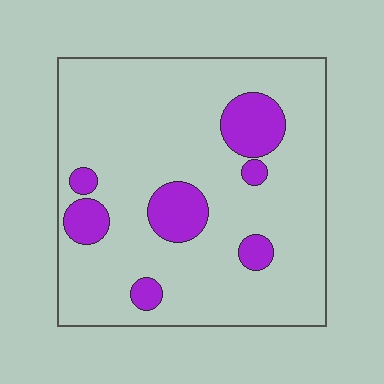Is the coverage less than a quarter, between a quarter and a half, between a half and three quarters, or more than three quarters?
Less than a quarter.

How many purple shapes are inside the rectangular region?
7.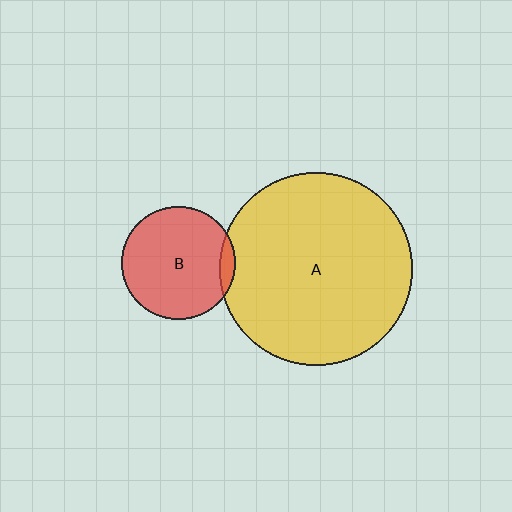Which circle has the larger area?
Circle A (yellow).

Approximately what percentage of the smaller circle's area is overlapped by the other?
Approximately 5%.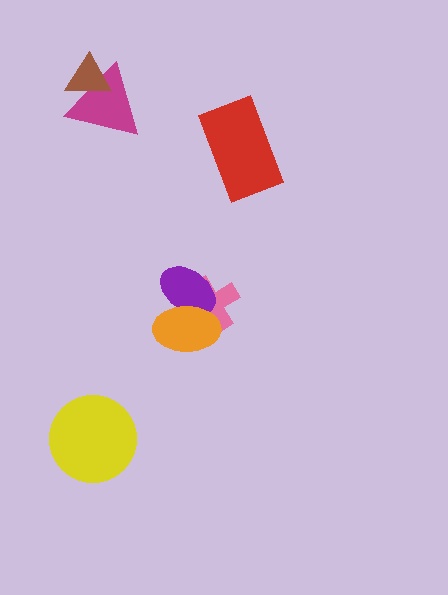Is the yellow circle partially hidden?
No, no other shape covers it.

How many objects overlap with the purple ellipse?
2 objects overlap with the purple ellipse.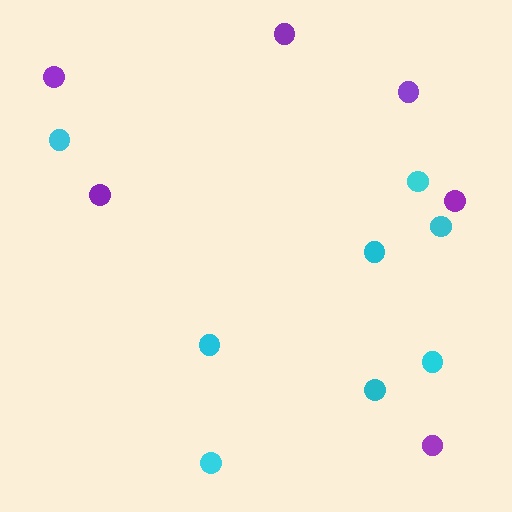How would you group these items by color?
There are 2 groups: one group of cyan circles (8) and one group of purple circles (6).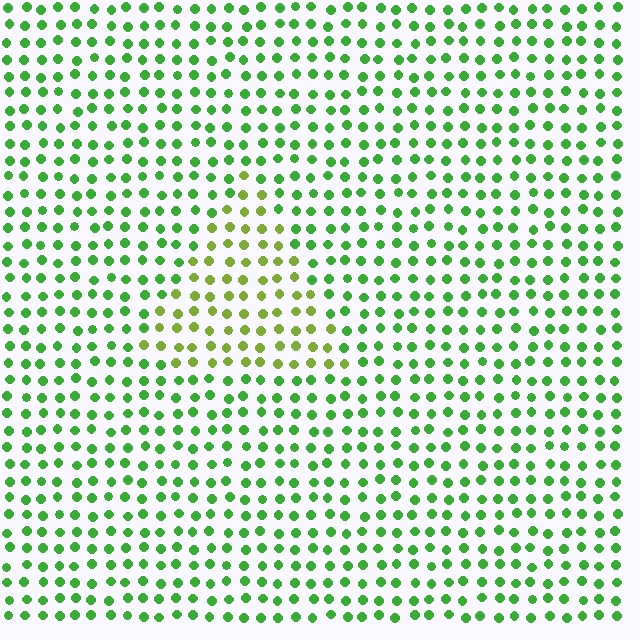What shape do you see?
I see a triangle.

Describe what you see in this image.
The image is filled with small green elements in a uniform arrangement. A triangle-shaped region is visible where the elements are tinted to a slightly different hue, forming a subtle color boundary.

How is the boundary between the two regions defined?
The boundary is defined purely by a slight shift in hue (about 35 degrees). Spacing, size, and orientation are identical on both sides.